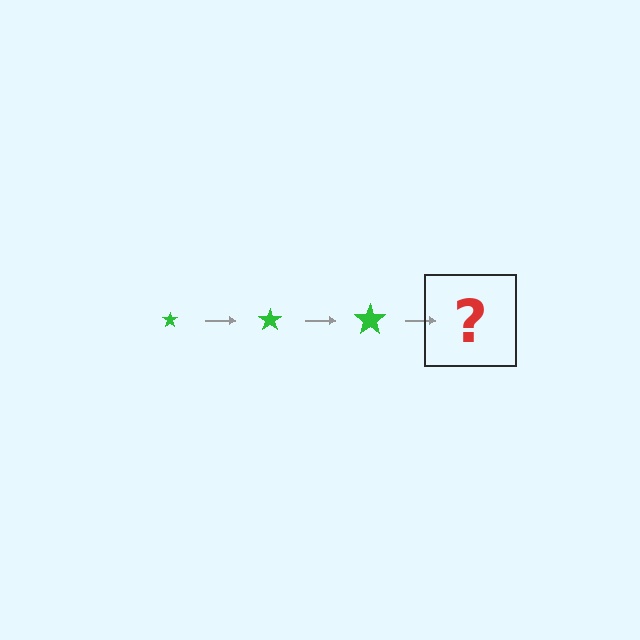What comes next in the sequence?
The next element should be a green star, larger than the previous one.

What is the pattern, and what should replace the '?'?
The pattern is that the star gets progressively larger each step. The '?' should be a green star, larger than the previous one.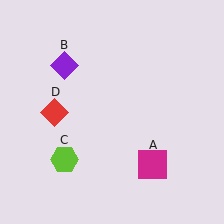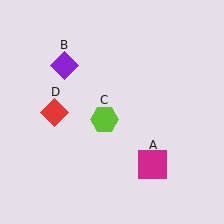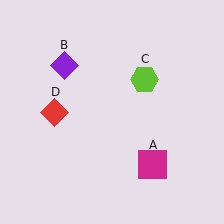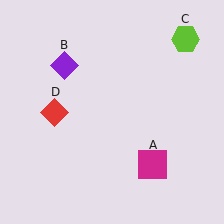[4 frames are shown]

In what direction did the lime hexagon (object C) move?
The lime hexagon (object C) moved up and to the right.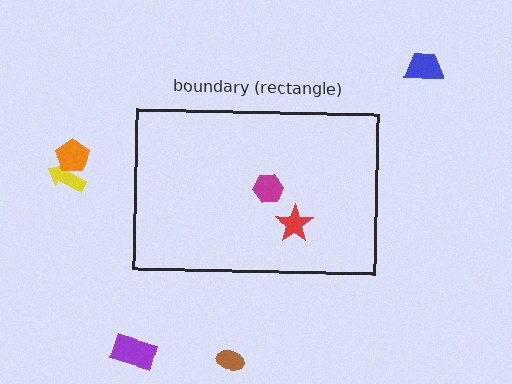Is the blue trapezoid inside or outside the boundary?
Outside.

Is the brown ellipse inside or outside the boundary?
Outside.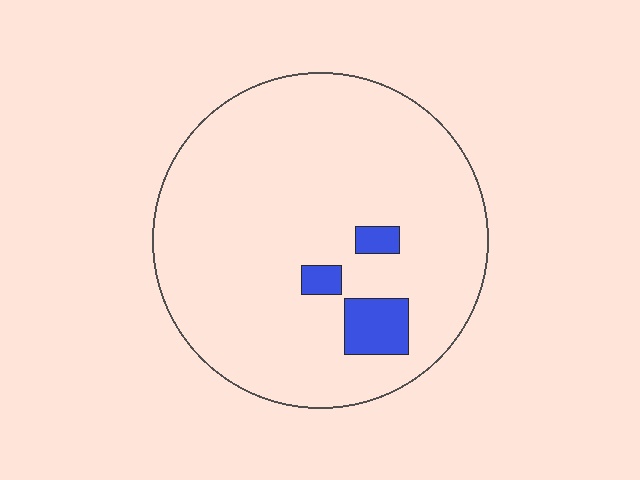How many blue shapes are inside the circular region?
3.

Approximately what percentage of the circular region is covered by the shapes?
Approximately 5%.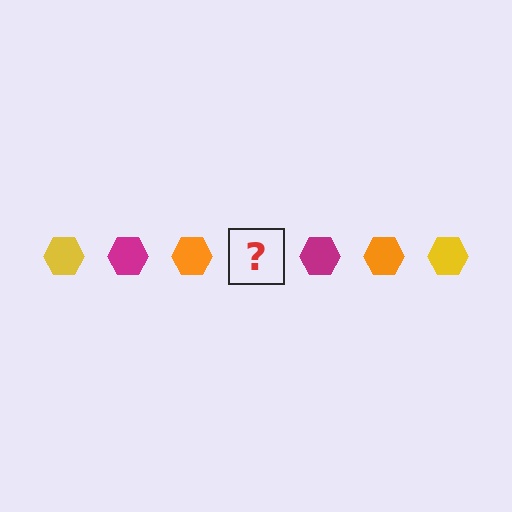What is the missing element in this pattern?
The missing element is a yellow hexagon.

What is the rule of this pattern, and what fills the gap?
The rule is that the pattern cycles through yellow, magenta, orange hexagons. The gap should be filled with a yellow hexagon.